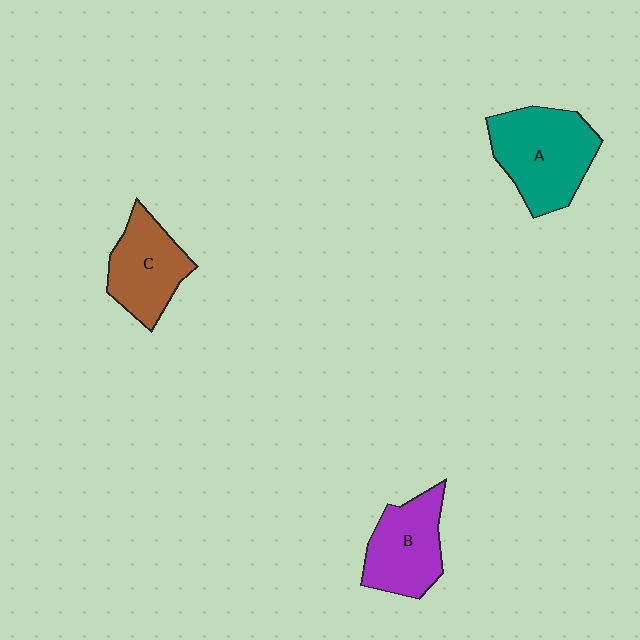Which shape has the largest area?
Shape A (teal).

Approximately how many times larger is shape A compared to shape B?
Approximately 1.3 times.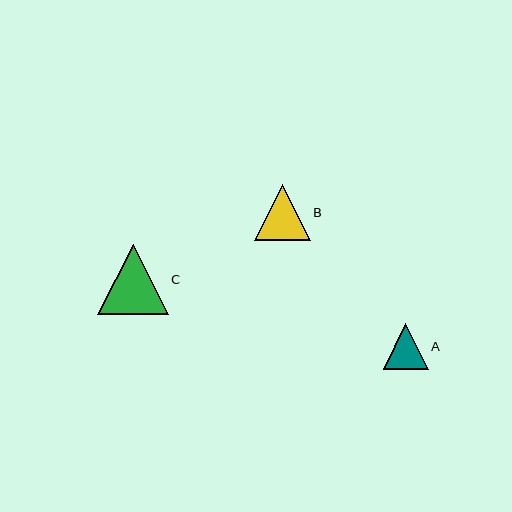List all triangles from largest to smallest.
From largest to smallest: C, B, A.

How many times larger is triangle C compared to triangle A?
Triangle C is approximately 1.6 times the size of triangle A.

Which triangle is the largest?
Triangle C is the largest with a size of approximately 70 pixels.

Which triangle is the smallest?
Triangle A is the smallest with a size of approximately 45 pixels.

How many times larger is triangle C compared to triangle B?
Triangle C is approximately 1.3 times the size of triangle B.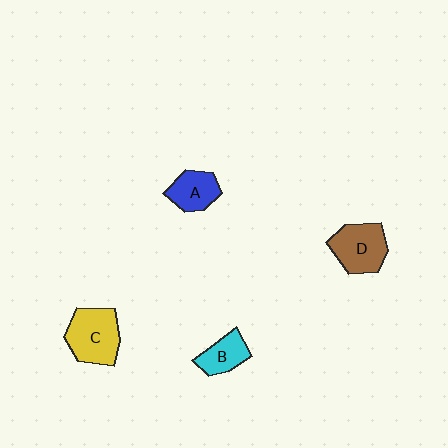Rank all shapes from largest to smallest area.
From largest to smallest: C (yellow), D (brown), A (blue), B (cyan).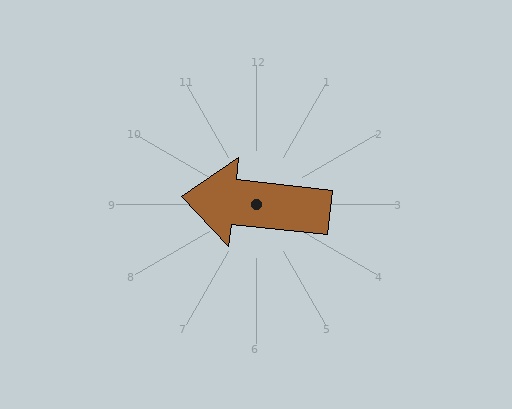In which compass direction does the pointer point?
West.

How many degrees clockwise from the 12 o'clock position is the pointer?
Approximately 276 degrees.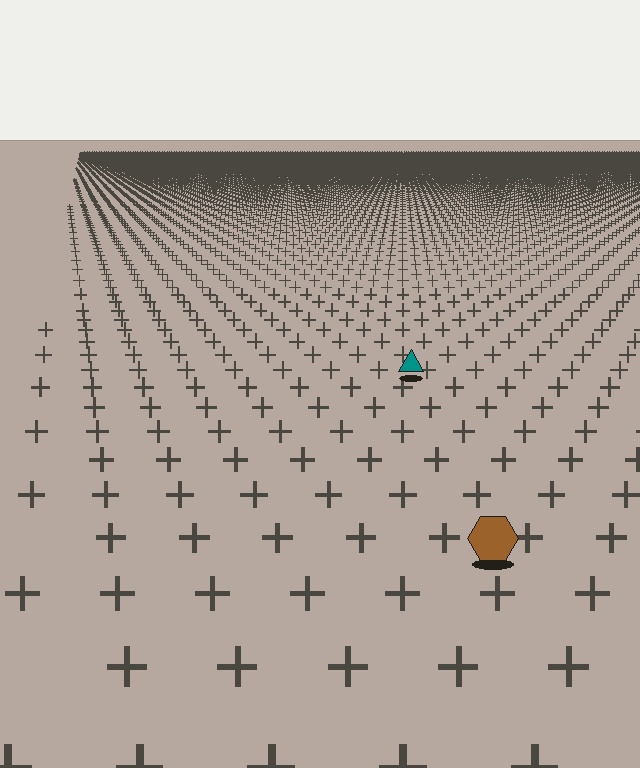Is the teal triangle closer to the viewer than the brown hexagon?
No. The brown hexagon is closer — you can tell from the texture gradient: the ground texture is coarser near it.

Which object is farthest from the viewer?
The teal triangle is farthest from the viewer. It appears smaller and the ground texture around it is denser.